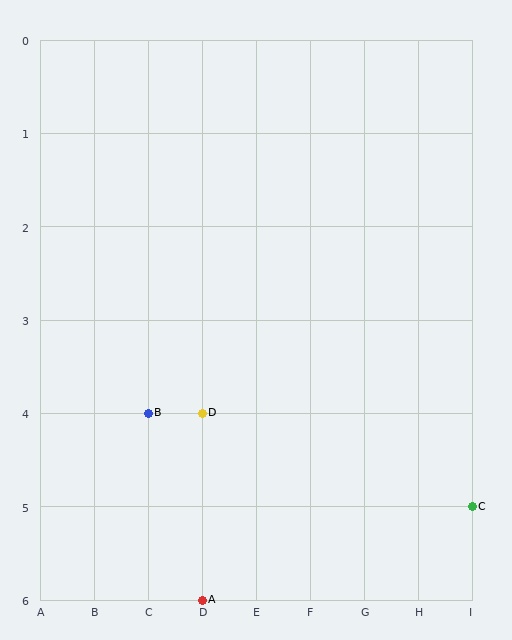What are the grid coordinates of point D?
Point D is at grid coordinates (D, 4).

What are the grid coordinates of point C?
Point C is at grid coordinates (I, 5).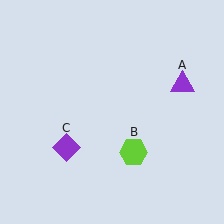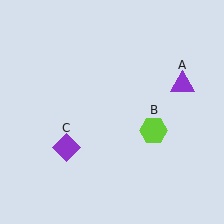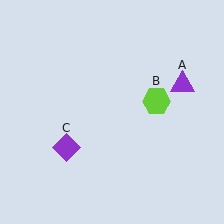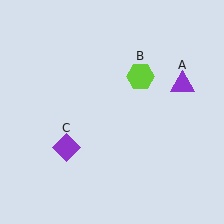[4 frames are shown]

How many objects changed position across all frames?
1 object changed position: lime hexagon (object B).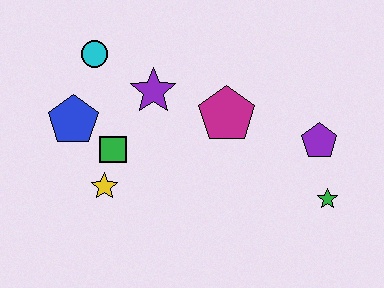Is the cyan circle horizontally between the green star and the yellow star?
No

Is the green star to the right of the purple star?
Yes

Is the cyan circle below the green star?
No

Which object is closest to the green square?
The yellow star is closest to the green square.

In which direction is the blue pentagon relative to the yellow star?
The blue pentagon is above the yellow star.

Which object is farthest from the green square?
The green star is farthest from the green square.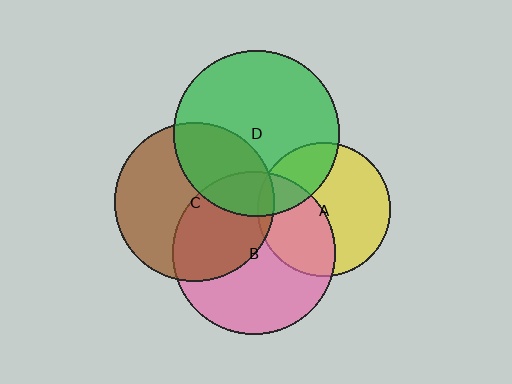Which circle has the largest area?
Circle D (green).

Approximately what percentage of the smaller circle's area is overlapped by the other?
Approximately 40%.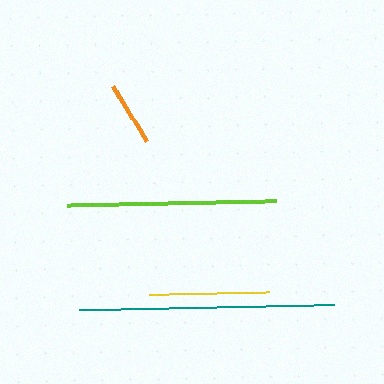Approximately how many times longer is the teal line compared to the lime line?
The teal line is approximately 1.2 times the length of the lime line.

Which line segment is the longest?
The teal line is the longest at approximately 256 pixels.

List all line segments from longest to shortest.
From longest to shortest: teal, lime, yellow, orange.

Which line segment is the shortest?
The orange line is the shortest at approximately 65 pixels.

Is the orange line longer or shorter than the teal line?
The teal line is longer than the orange line.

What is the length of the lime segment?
The lime segment is approximately 209 pixels long.